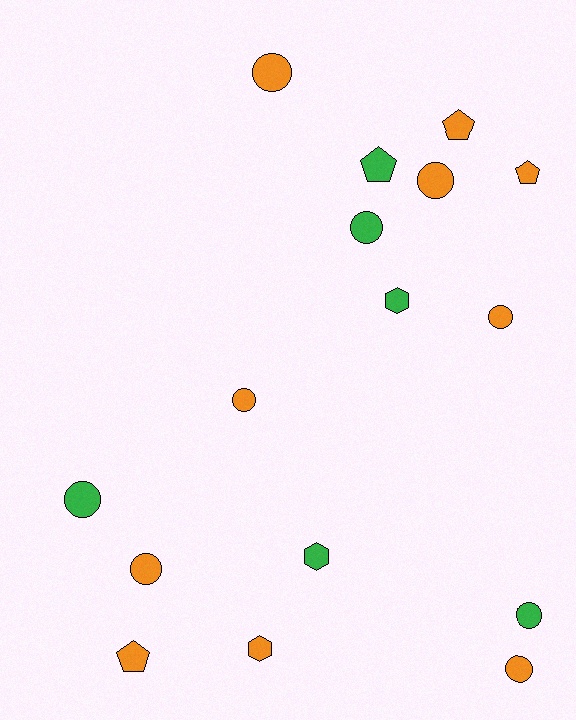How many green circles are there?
There are 3 green circles.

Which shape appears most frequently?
Circle, with 9 objects.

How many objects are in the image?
There are 16 objects.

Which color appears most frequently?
Orange, with 10 objects.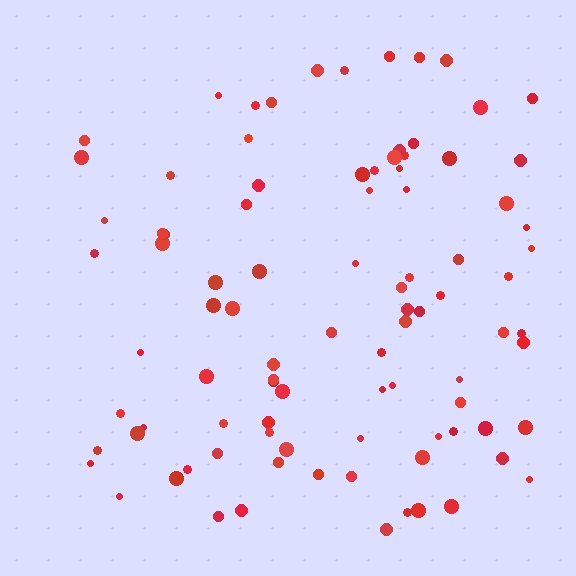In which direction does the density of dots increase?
From left to right, with the right side densest.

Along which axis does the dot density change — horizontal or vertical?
Horizontal.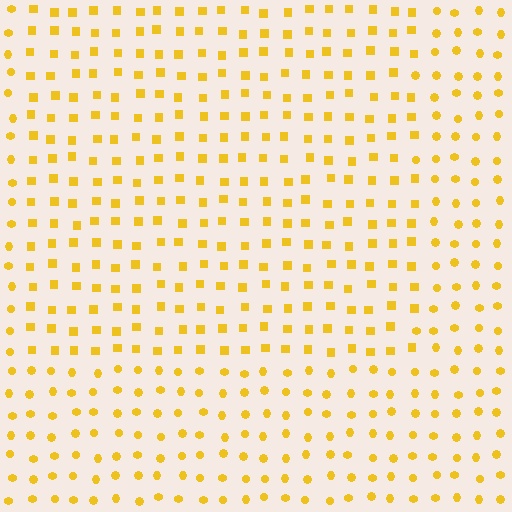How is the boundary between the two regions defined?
The boundary is defined by a change in element shape: squares inside vs. circles outside. All elements share the same color and spacing.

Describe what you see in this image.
The image is filled with small yellow elements arranged in a uniform grid. A rectangle-shaped region contains squares, while the surrounding area contains circles. The boundary is defined purely by the change in element shape.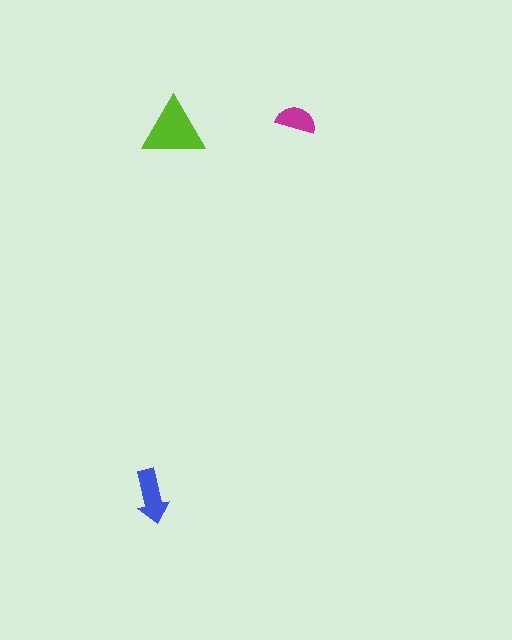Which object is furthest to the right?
The magenta semicircle is rightmost.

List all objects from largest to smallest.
The lime triangle, the blue arrow, the magenta semicircle.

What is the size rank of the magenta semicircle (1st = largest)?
3rd.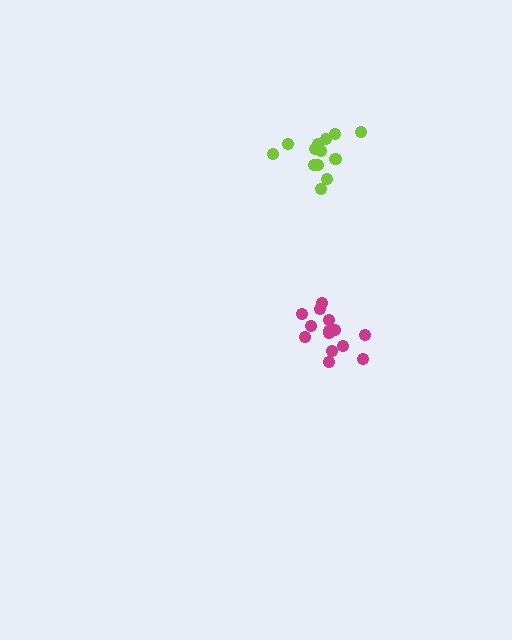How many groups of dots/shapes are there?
There are 2 groups.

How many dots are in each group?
Group 1: 13 dots, Group 2: 14 dots (27 total).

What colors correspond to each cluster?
The clusters are colored: lime, magenta.